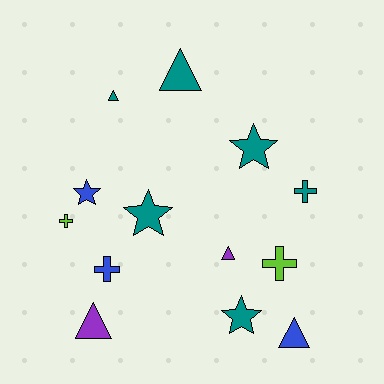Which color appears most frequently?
Teal, with 6 objects.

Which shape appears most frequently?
Triangle, with 5 objects.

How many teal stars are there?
There are 3 teal stars.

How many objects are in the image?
There are 13 objects.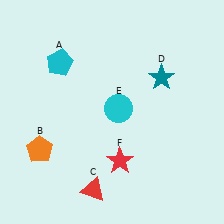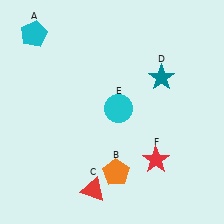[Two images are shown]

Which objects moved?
The objects that moved are: the cyan pentagon (A), the orange pentagon (B), the red star (F).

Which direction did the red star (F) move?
The red star (F) moved right.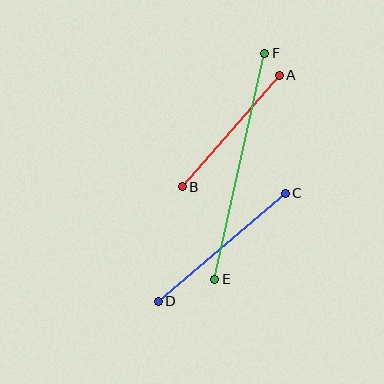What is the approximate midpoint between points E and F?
The midpoint is at approximately (240, 166) pixels.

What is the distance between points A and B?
The distance is approximately 148 pixels.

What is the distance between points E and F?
The distance is approximately 231 pixels.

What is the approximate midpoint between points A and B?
The midpoint is at approximately (231, 131) pixels.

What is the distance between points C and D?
The distance is approximately 167 pixels.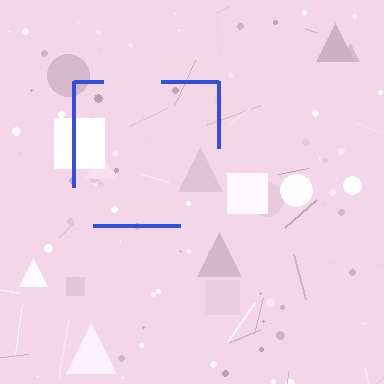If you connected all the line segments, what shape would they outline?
They would outline a square.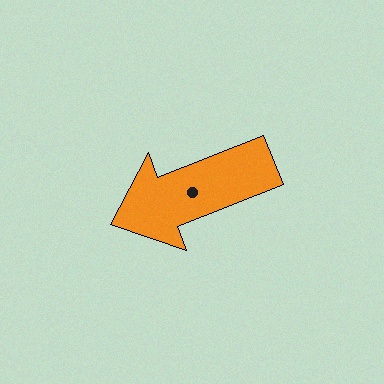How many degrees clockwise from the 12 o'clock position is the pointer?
Approximately 248 degrees.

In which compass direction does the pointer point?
West.